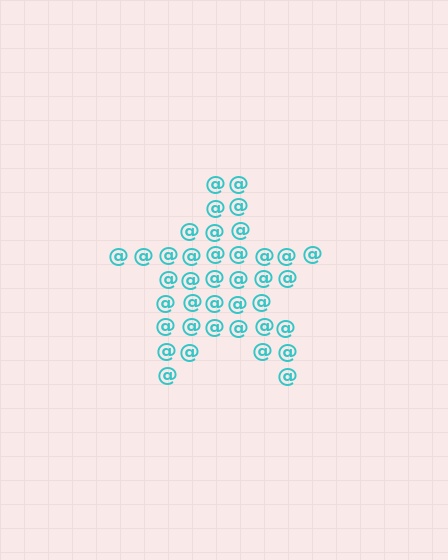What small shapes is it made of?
It is made of small at signs.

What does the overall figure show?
The overall figure shows a star.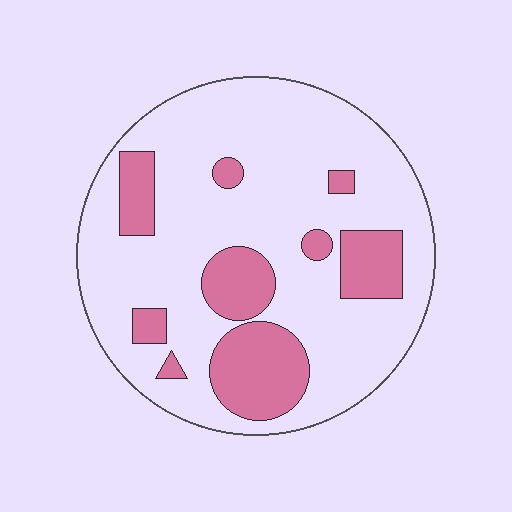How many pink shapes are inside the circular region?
9.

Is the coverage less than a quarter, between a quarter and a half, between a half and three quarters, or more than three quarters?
Less than a quarter.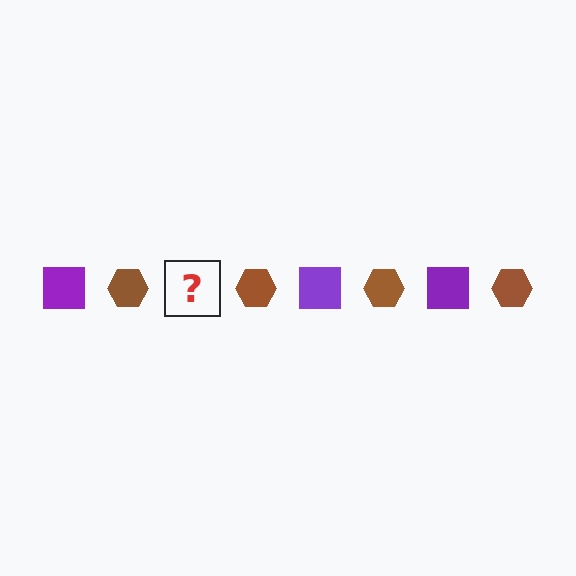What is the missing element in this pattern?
The missing element is a purple square.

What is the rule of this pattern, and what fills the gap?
The rule is that the pattern alternates between purple square and brown hexagon. The gap should be filled with a purple square.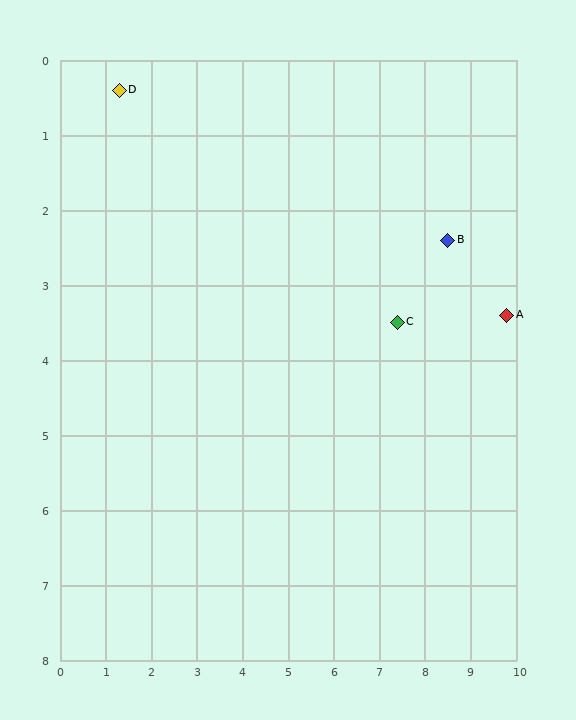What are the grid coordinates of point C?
Point C is at approximately (7.4, 3.5).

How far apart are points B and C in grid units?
Points B and C are about 1.6 grid units apart.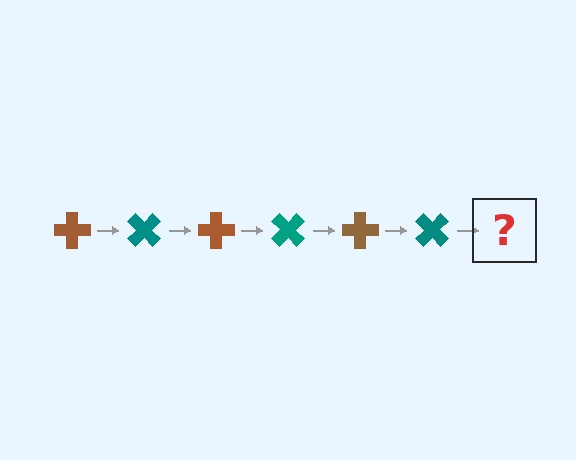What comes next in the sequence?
The next element should be a brown cross, rotated 270 degrees from the start.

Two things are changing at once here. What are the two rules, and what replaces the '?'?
The two rules are that it rotates 45 degrees each step and the color cycles through brown and teal. The '?' should be a brown cross, rotated 270 degrees from the start.